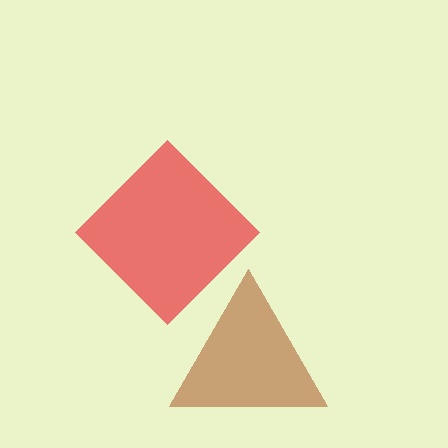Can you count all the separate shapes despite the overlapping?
Yes, there are 2 separate shapes.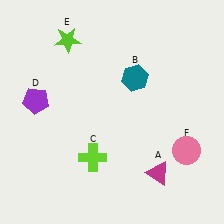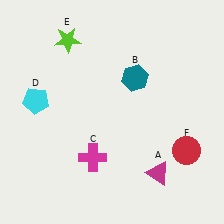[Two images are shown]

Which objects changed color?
C changed from lime to magenta. D changed from purple to cyan. F changed from pink to red.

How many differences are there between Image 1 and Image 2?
There are 3 differences between the two images.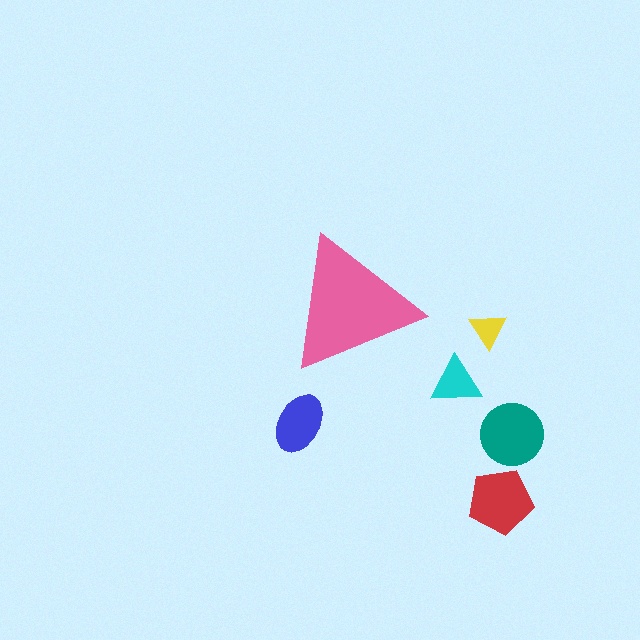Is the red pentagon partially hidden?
No, the red pentagon is fully visible.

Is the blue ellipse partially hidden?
No, the blue ellipse is fully visible.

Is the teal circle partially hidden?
No, the teal circle is fully visible.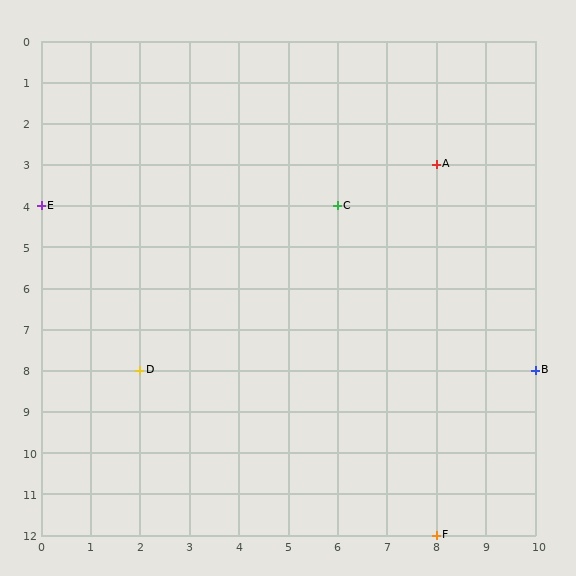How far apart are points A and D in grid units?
Points A and D are 6 columns and 5 rows apart (about 7.8 grid units diagonally).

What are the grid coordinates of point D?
Point D is at grid coordinates (2, 8).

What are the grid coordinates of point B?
Point B is at grid coordinates (10, 8).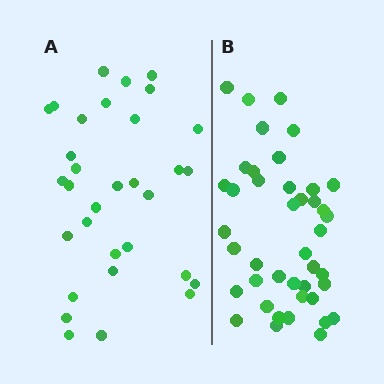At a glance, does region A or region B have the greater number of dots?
Region B (the right region) has more dots.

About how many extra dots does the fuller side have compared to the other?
Region B has roughly 10 or so more dots than region A.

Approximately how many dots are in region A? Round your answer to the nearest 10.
About 30 dots. (The exact count is 32, which rounds to 30.)